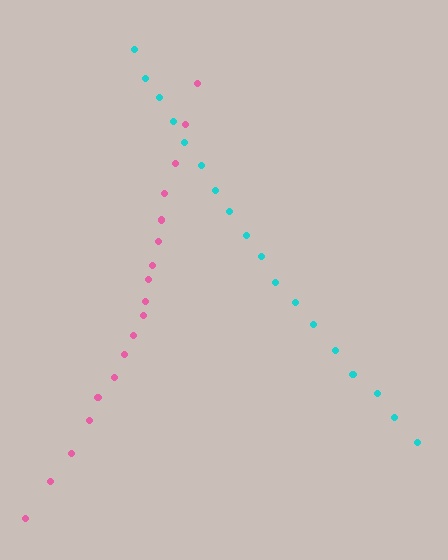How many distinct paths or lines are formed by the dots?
There are 2 distinct paths.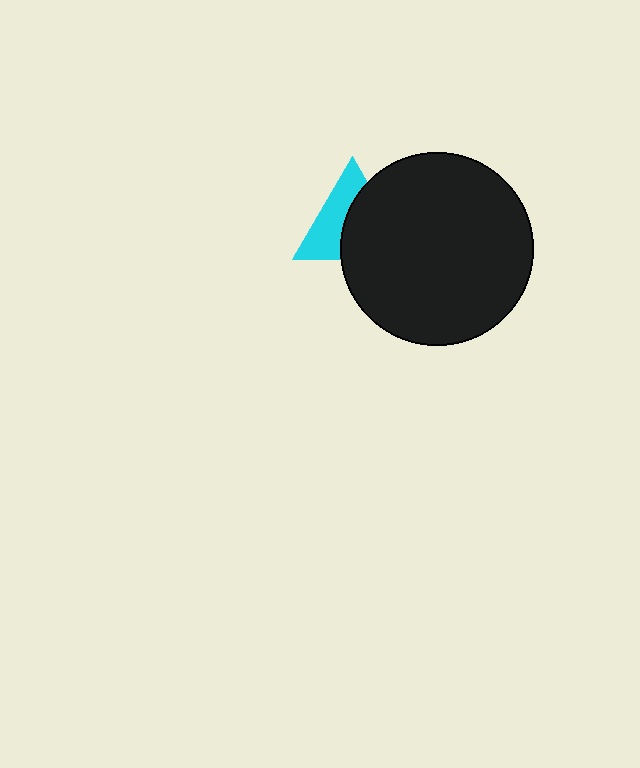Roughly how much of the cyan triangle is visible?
About half of it is visible (roughly 47%).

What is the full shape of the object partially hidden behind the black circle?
The partially hidden object is a cyan triangle.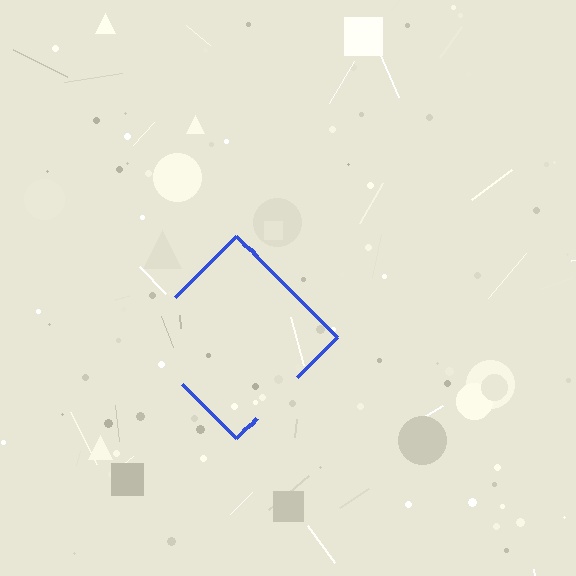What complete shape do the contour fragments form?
The contour fragments form a diamond.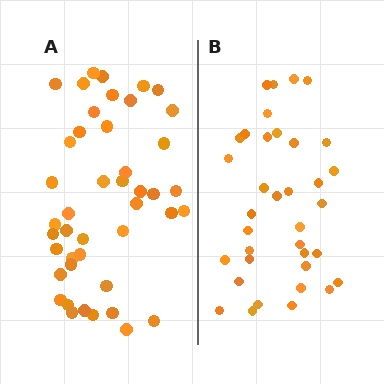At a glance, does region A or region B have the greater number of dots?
Region A (the left region) has more dots.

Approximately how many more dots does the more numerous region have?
Region A has roughly 8 or so more dots than region B.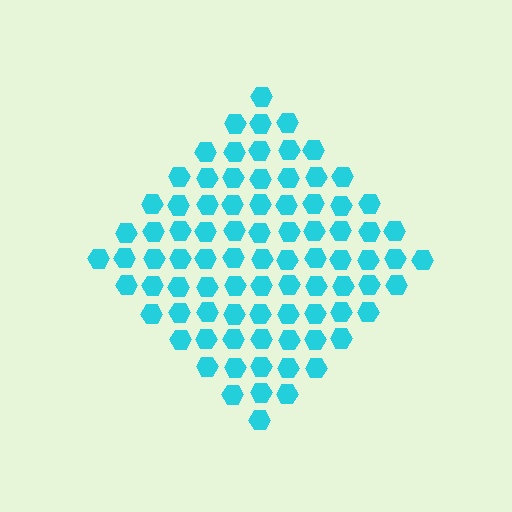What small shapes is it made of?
It is made of small hexagons.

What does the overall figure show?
The overall figure shows a diamond.